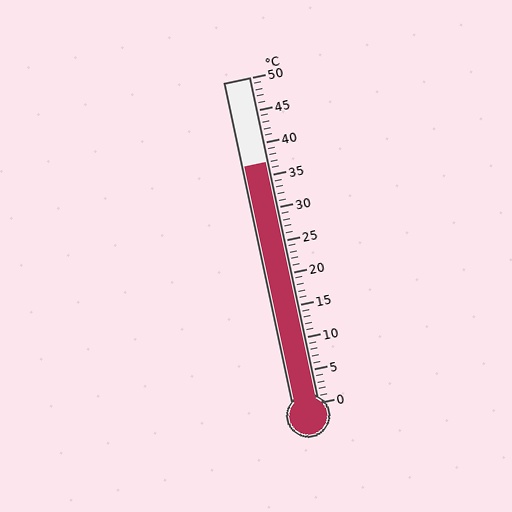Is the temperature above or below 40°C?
The temperature is below 40°C.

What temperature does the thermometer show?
The thermometer shows approximately 37°C.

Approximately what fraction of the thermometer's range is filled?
The thermometer is filled to approximately 75% of its range.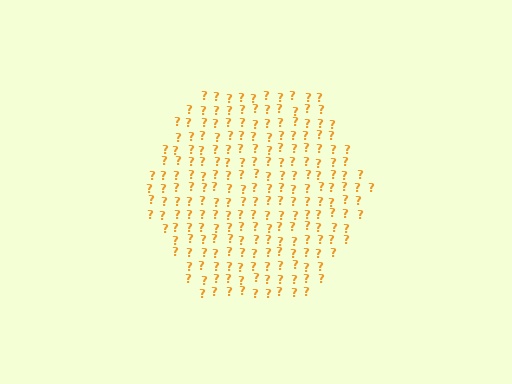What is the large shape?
The large shape is a hexagon.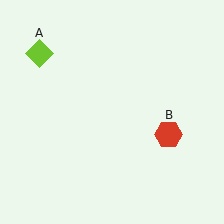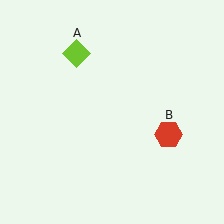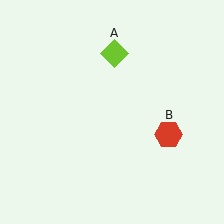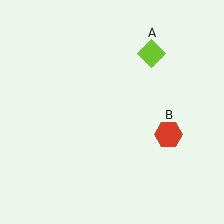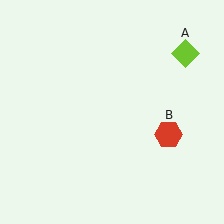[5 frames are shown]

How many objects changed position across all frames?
1 object changed position: lime diamond (object A).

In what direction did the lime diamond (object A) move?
The lime diamond (object A) moved right.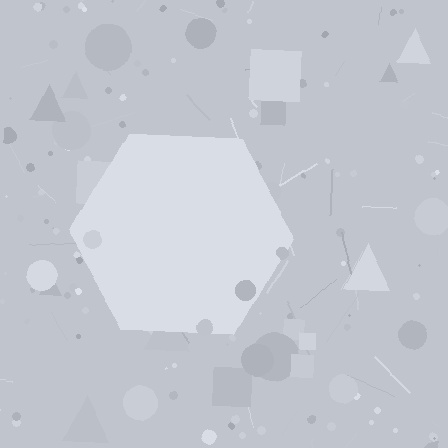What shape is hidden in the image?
A hexagon is hidden in the image.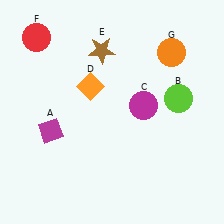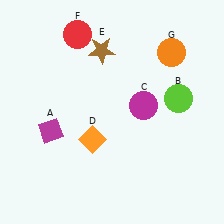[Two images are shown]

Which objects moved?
The objects that moved are: the orange diamond (D), the red circle (F).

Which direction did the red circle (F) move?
The red circle (F) moved right.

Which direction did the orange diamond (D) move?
The orange diamond (D) moved down.